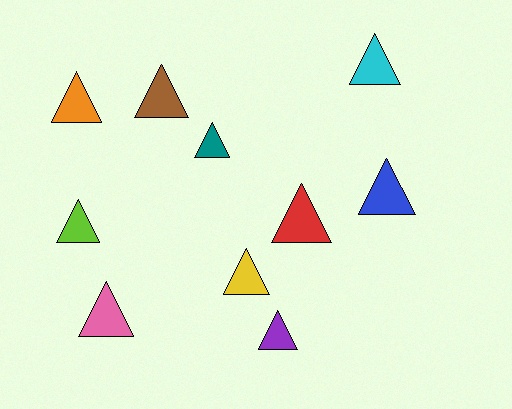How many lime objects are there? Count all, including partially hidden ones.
There is 1 lime object.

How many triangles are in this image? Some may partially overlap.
There are 10 triangles.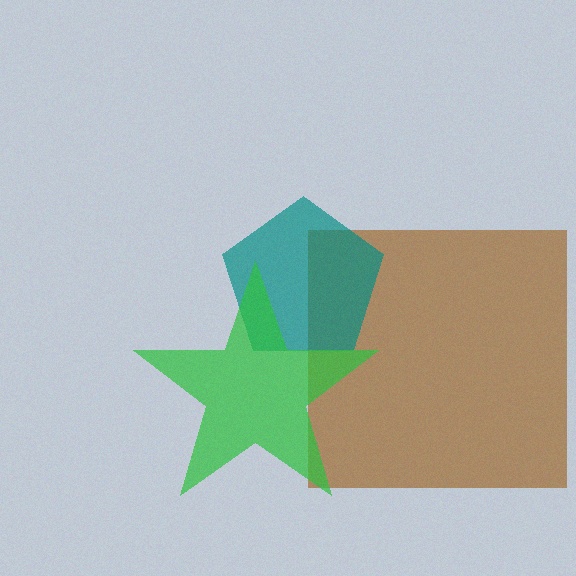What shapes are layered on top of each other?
The layered shapes are: a brown square, a teal pentagon, a green star.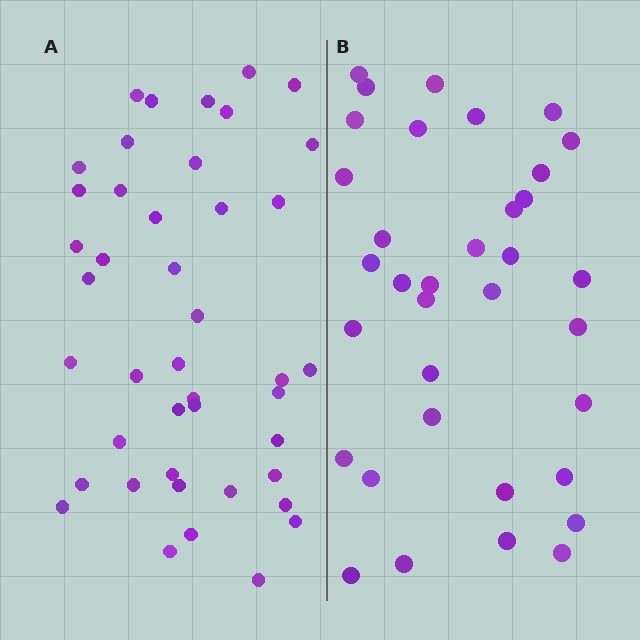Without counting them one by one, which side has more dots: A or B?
Region A (the left region) has more dots.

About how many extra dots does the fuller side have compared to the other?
Region A has roughly 8 or so more dots than region B.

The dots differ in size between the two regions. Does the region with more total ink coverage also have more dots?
No. Region B has more total ink coverage because its dots are larger, but region A actually contains more individual dots. Total area can be misleading — the number of items is what matters here.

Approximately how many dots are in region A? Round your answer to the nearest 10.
About 40 dots. (The exact count is 43, which rounds to 40.)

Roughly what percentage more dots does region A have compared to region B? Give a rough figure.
About 25% more.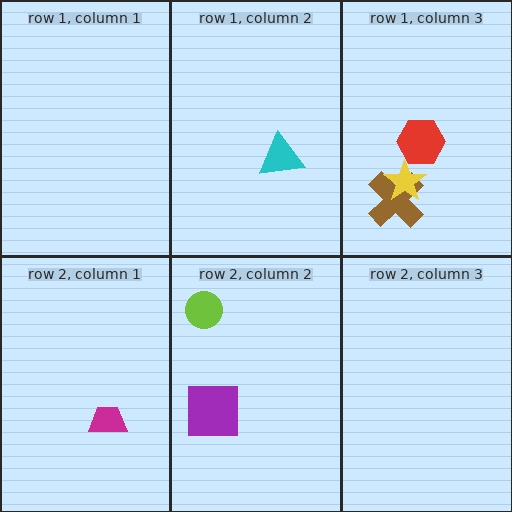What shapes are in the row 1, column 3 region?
The brown cross, the red hexagon, the yellow star.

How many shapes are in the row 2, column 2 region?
2.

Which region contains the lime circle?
The row 2, column 2 region.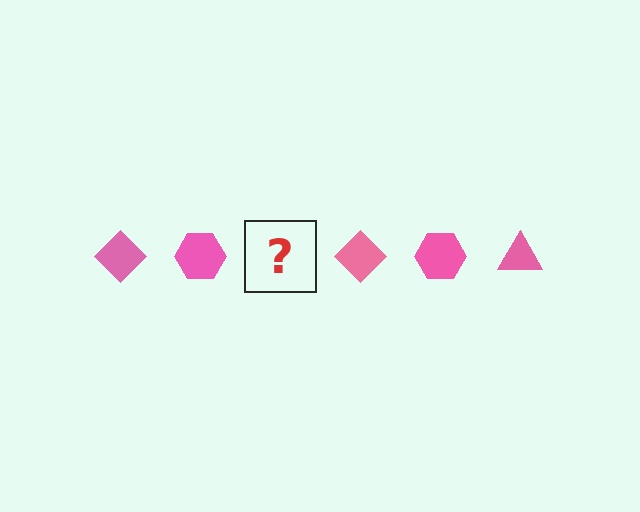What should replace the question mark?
The question mark should be replaced with a pink triangle.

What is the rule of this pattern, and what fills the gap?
The rule is that the pattern cycles through diamond, hexagon, triangle shapes in pink. The gap should be filled with a pink triangle.